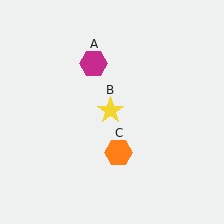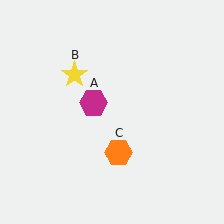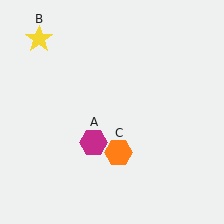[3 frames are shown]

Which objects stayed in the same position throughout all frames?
Orange hexagon (object C) remained stationary.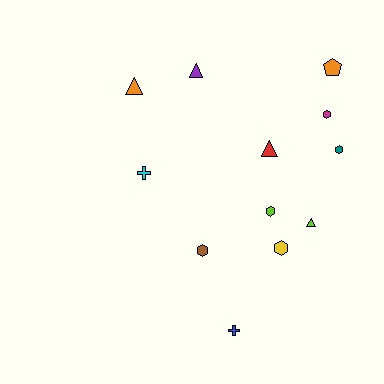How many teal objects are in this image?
There is 1 teal object.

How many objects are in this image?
There are 12 objects.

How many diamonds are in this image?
There are no diamonds.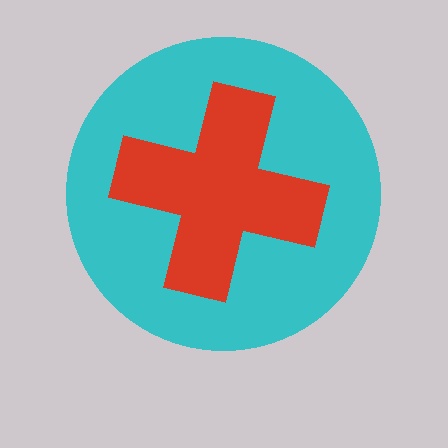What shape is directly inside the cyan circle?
The red cross.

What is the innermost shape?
The red cross.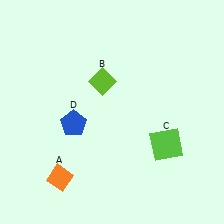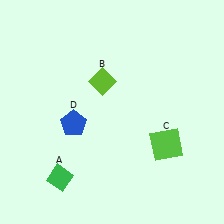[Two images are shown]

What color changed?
The diamond (A) changed from orange in Image 1 to green in Image 2.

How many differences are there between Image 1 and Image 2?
There is 1 difference between the two images.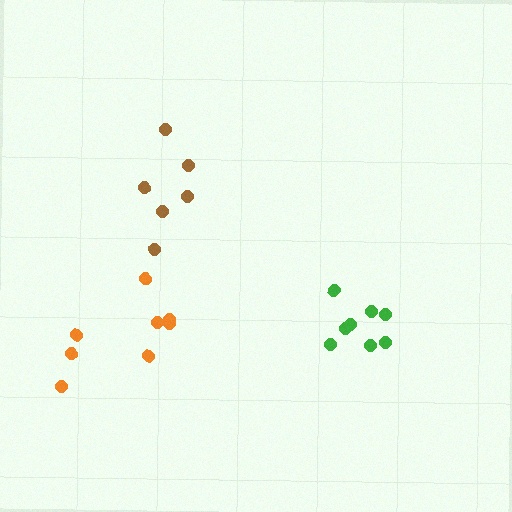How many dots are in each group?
Group 1: 8 dots, Group 2: 8 dots, Group 3: 6 dots (22 total).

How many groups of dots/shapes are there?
There are 3 groups.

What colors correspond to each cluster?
The clusters are colored: orange, green, brown.